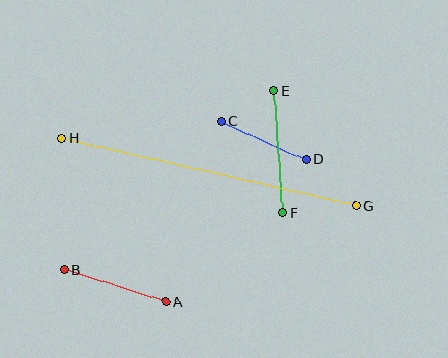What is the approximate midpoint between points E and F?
The midpoint is at approximately (278, 152) pixels.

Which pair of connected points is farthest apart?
Points G and H are farthest apart.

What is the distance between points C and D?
The distance is approximately 93 pixels.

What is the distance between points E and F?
The distance is approximately 122 pixels.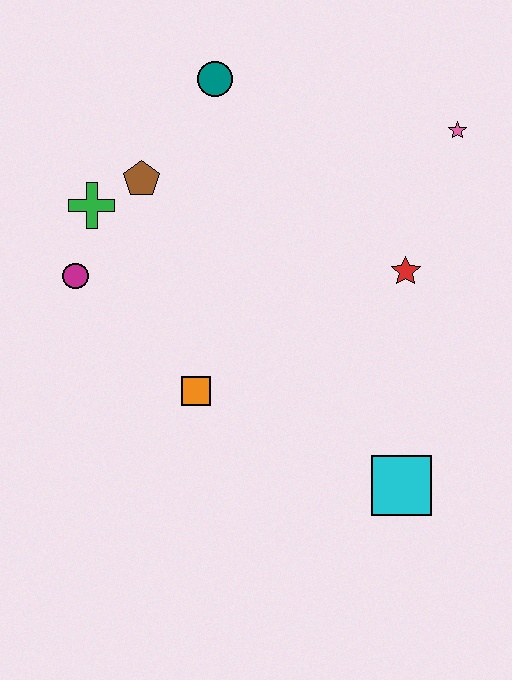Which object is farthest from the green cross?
The cyan square is farthest from the green cross.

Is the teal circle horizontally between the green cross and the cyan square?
Yes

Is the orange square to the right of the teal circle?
No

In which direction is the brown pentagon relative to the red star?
The brown pentagon is to the left of the red star.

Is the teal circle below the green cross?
No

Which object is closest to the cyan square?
The red star is closest to the cyan square.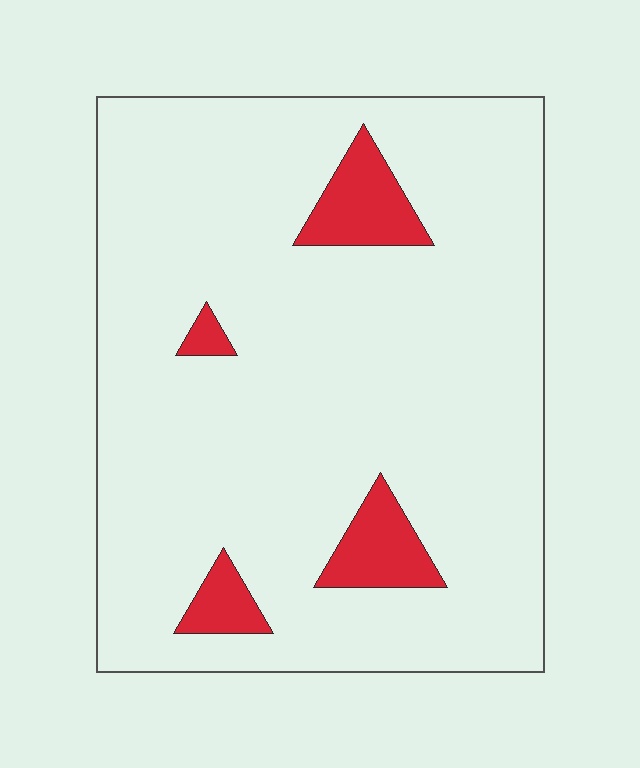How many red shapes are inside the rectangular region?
4.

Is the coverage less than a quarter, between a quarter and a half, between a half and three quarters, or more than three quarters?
Less than a quarter.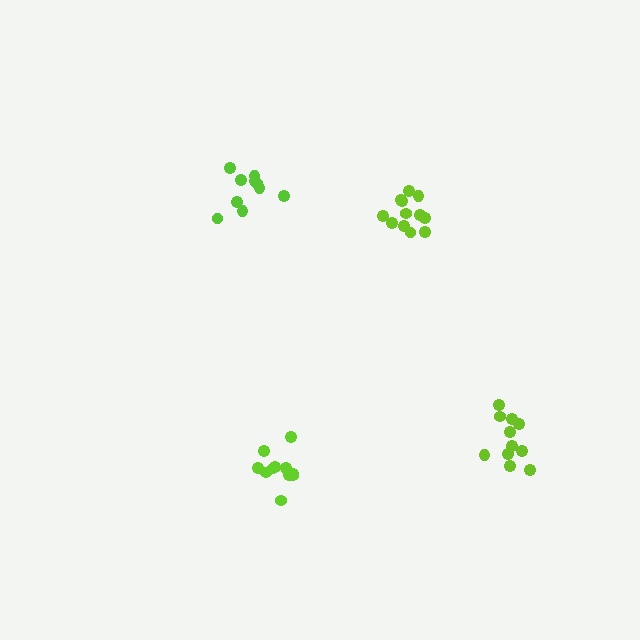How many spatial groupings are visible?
There are 4 spatial groupings.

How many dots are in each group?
Group 1: 11 dots, Group 2: 12 dots, Group 3: 10 dots, Group 4: 11 dots (44 total).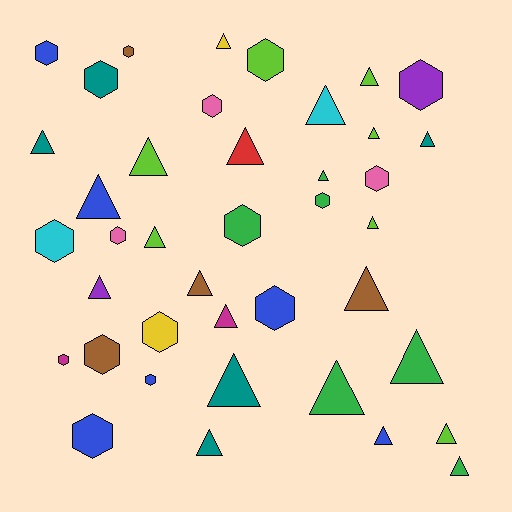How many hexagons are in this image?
There are 17 hexagons.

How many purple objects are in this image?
There are 2 purple objects.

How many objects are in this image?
There are 40 objects.